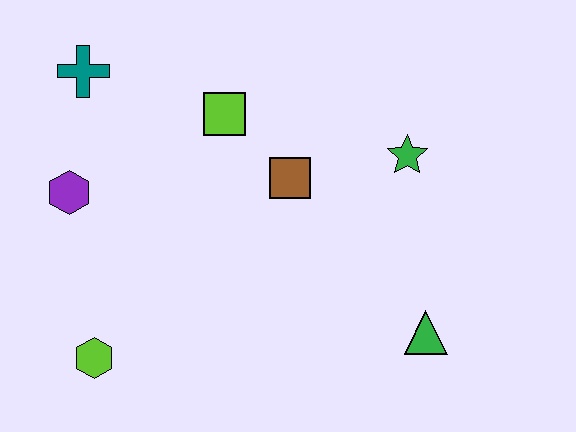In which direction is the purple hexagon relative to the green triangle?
The purple hexagon is to the left of the green triangle.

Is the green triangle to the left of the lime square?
No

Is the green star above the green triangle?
Yes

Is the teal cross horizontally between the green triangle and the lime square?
No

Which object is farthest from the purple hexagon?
The green triangle is farthest from the purple hexagon.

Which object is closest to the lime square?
The brown square is closest to the lime square.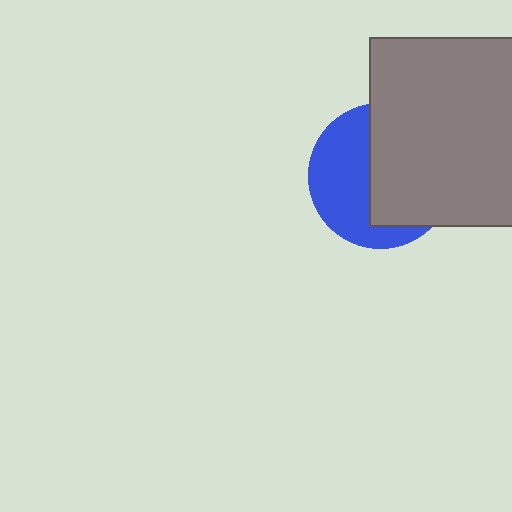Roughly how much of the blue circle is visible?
About half of it is visible (roughly 46%).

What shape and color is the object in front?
The object in front is a gray square.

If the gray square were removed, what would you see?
You would see the complete blue circle.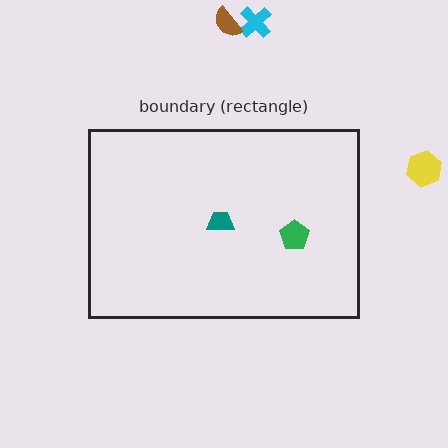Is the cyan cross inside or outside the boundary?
Outside.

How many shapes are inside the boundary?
2 inside, 3 outside.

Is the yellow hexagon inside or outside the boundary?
Outside.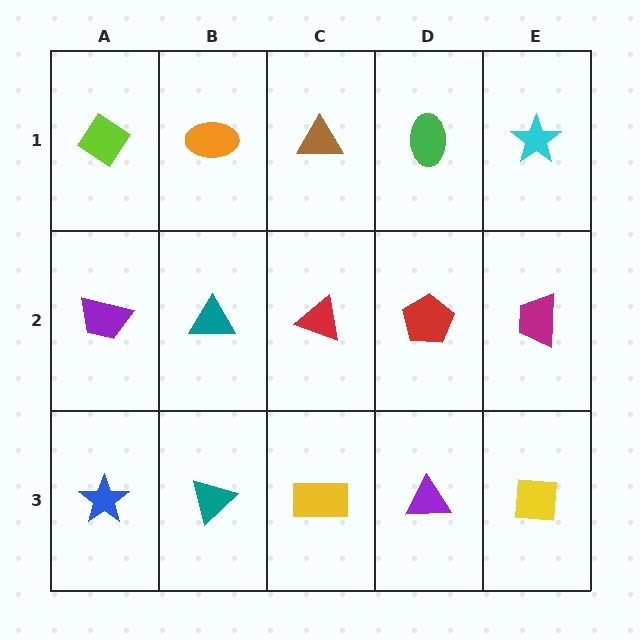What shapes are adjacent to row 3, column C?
A red triangle (row 2, column C), a teal triangle (row 3, column B), a purple triangle (row 3, column D).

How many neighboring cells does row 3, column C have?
3.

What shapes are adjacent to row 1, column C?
A red triangle (row 2, column C), an orange ellipse (row 1, column B), a green ellipse (row 1, column D).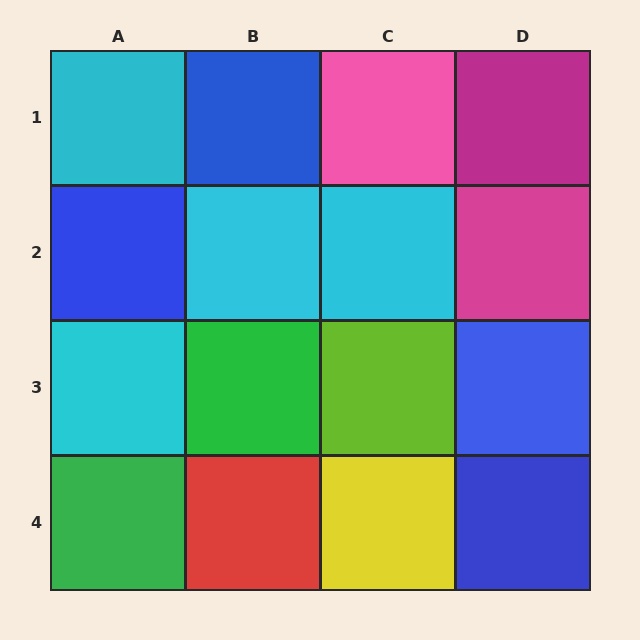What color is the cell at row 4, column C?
Yellow.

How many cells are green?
2 cells are green.